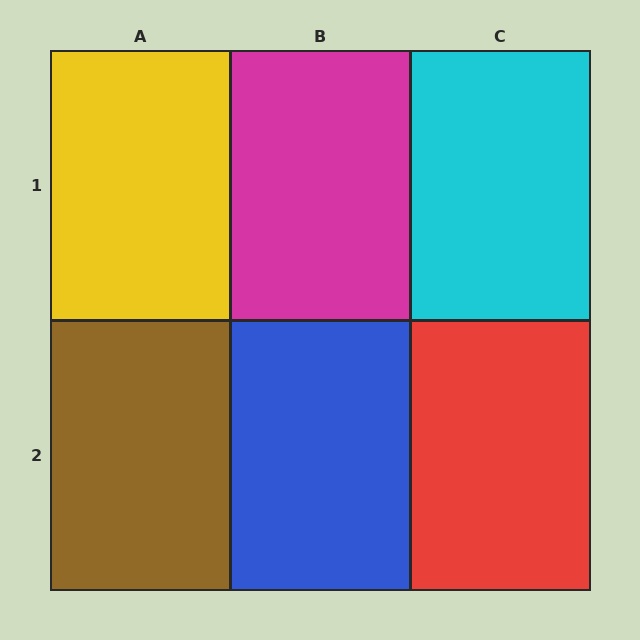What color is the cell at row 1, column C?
Cyan.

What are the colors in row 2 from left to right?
Brown, blue, red.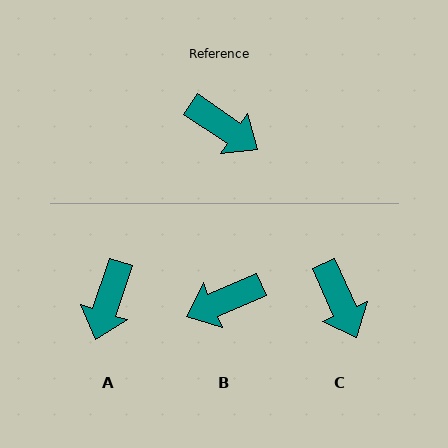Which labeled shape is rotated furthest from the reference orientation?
B, about 123 degrees away.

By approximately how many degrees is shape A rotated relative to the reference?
Approximately 75 degrees clockwise.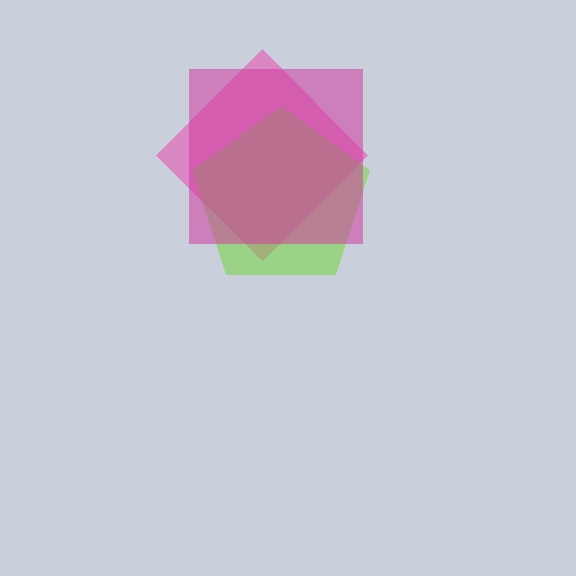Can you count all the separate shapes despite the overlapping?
Yes, there are 3 separate shapes.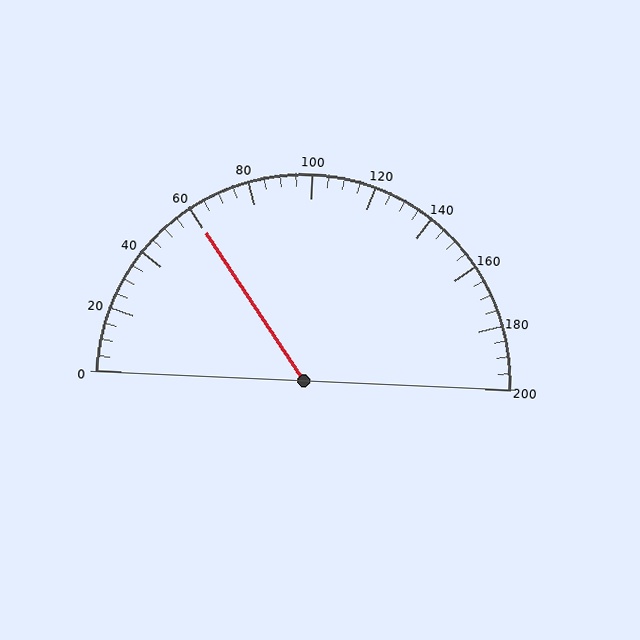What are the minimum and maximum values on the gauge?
The gauge ranges from 0 to 200.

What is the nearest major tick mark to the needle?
The nearest major tick mark is 60.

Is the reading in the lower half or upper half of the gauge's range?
The reading is in the lower half of the range (0 to 200).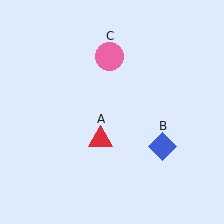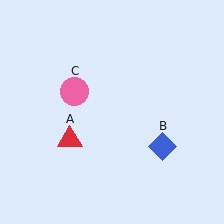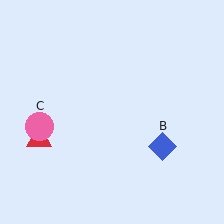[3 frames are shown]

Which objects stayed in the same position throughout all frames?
Blue diamond (object B) remained stationary.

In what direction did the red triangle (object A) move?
The red triangle (object A) moved left.